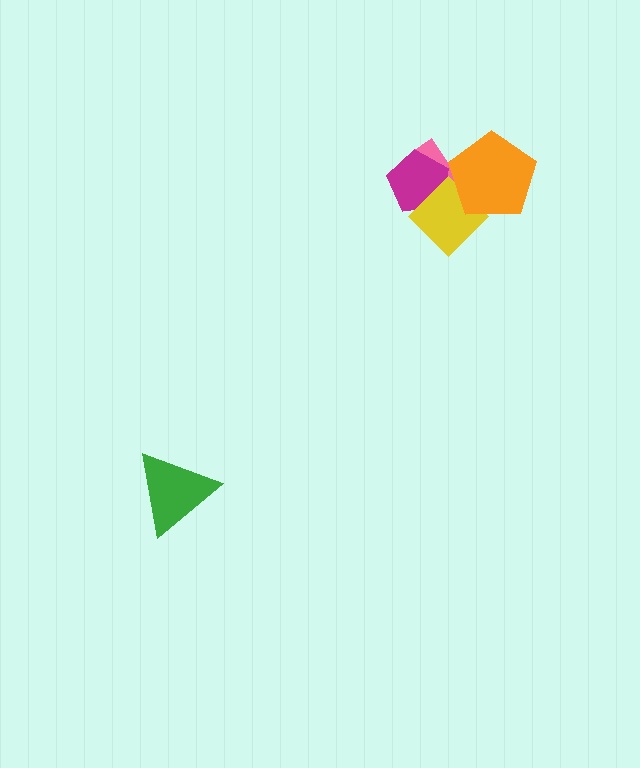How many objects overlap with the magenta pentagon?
2 objects overlap with the magenta pentagon.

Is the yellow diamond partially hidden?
Yes, it is partially covered by another shape.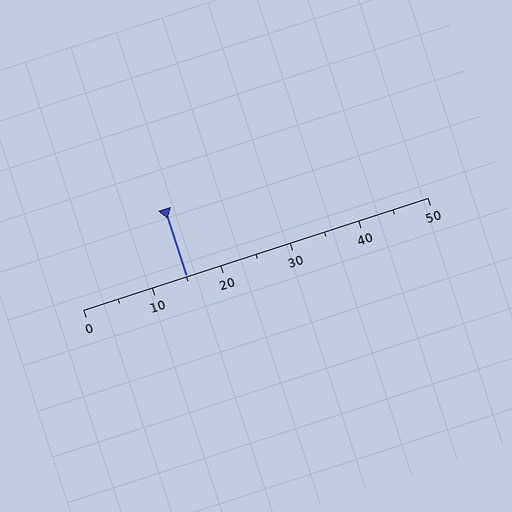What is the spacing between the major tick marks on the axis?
The major ticks are spaced 10 apart.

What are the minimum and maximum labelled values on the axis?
The axis runs from 0 to 50.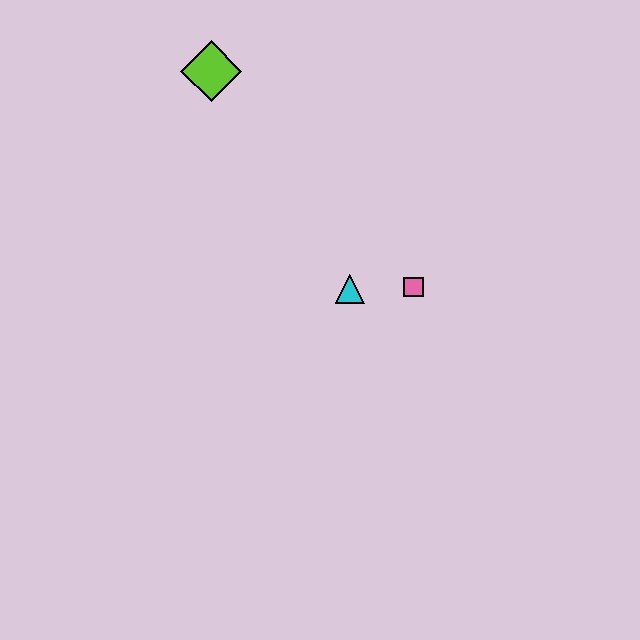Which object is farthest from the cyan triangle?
The lime diamond is farthest from the cyan triangle.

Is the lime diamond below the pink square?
No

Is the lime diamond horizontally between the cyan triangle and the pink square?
No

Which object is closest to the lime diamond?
The cyan triangle is closest to the lime diamond.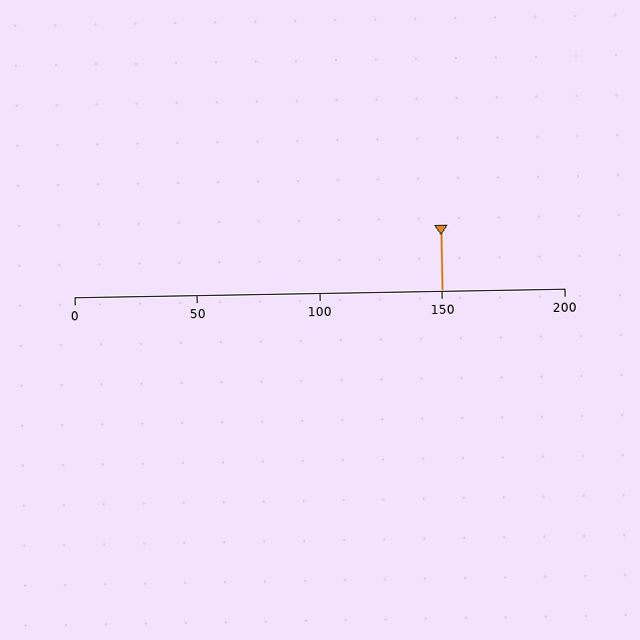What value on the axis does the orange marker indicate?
The marker indicates approximately 150.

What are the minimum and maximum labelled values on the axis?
The axis runs from 0 to 200.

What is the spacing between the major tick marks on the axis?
The major ticks are spaced 50 apart.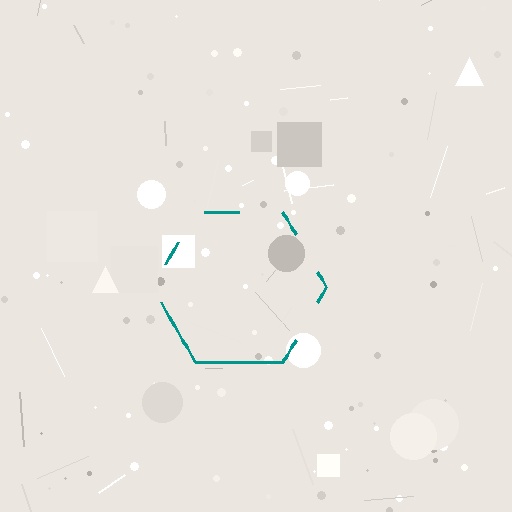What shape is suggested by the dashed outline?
The dashed outline suggests a hexagon.